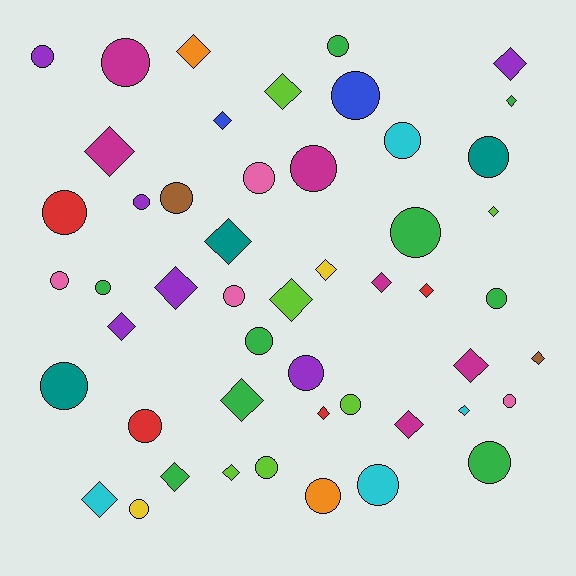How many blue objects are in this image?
There are 2 blue objects.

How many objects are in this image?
There are 50 objects.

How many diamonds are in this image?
There are 23 diamonds.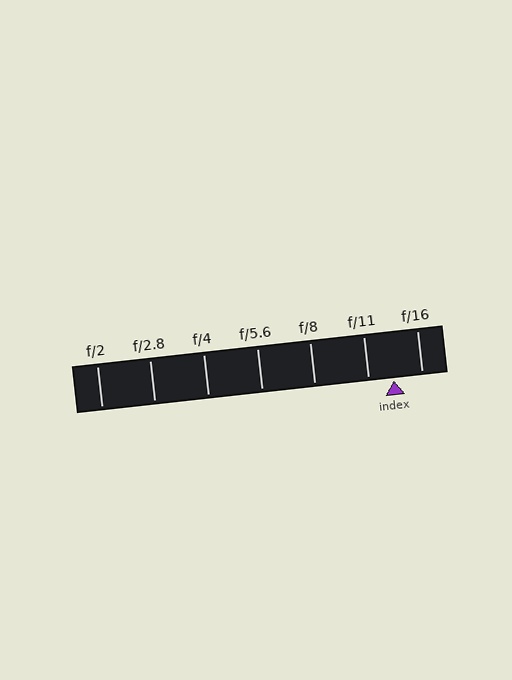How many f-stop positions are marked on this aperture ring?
There are 7 f-stop positions marked.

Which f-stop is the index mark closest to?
The index mark is closest to f/11.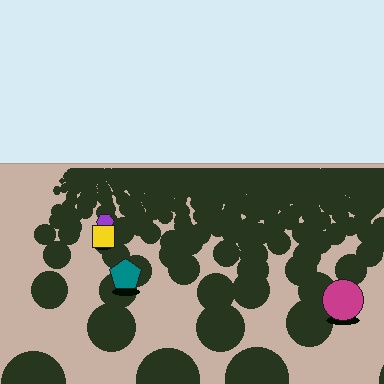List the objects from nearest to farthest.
From nearest to farthest: the magenta circle, the teal pentagon, the yellow square, the purple hexagon.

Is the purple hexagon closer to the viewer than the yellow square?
No. The yellow square is closer — you can tell from the texture gradient: the ground texture is coarser near it.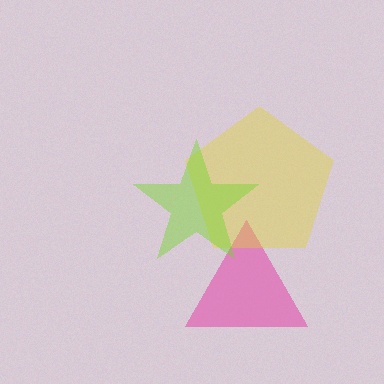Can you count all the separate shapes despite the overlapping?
Yes, there are 3 separate shapes.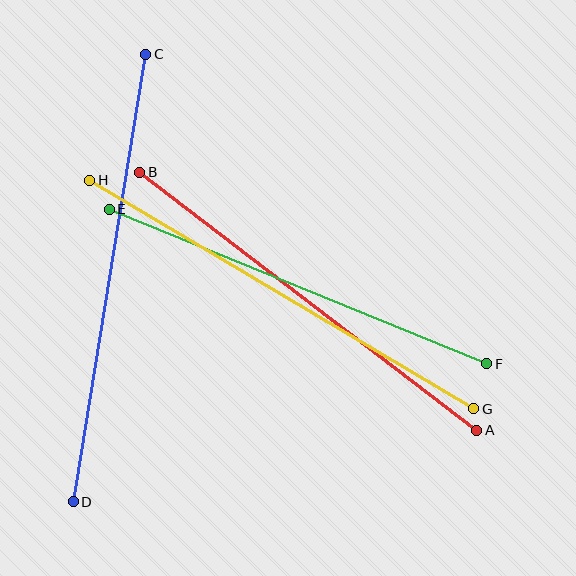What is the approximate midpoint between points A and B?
The midpoint is at approximately (308, 301) pixels.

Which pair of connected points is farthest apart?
Points C and D are farthest apart.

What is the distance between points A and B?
The distance is approximately 424 pixels.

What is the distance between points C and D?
The distance is approximately 454 pixels.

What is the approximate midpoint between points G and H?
The midpoint is at approximately (282, 294) pixels.